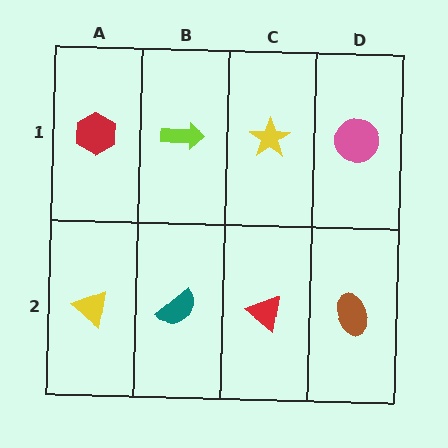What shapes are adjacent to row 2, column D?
A pink circle (row 1, column D), a red triangle (row 2, column C).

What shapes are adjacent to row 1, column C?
A red triangle (row 2, column C), a lime arrow (row 1, column B), a pink circle (row 1, column D).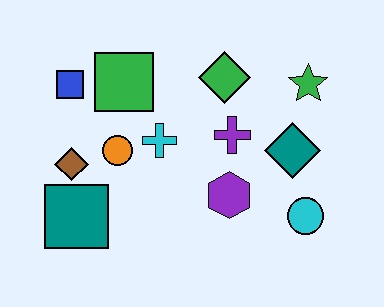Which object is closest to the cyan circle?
The teal diamond is closest to the cyan circle.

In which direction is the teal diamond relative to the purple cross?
The teal diamond is to the right of the purple cross.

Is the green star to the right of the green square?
Yes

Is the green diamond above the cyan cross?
Yes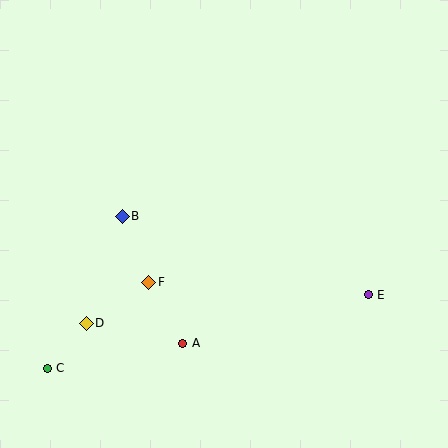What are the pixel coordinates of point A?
Point A is at (183, 343).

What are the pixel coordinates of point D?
Point D is at (86, 323).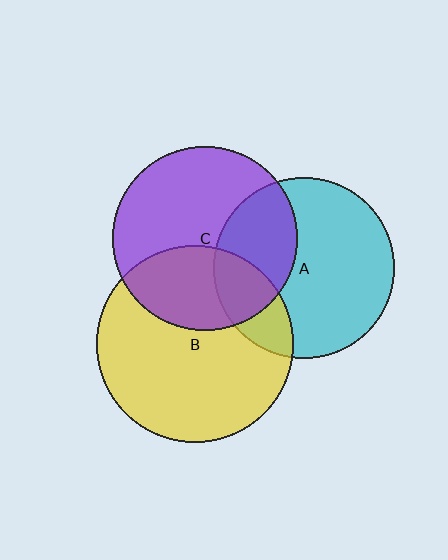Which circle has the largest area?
Circle B (yellow).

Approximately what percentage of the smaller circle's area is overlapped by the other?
Approximately 20%.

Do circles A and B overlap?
Yes.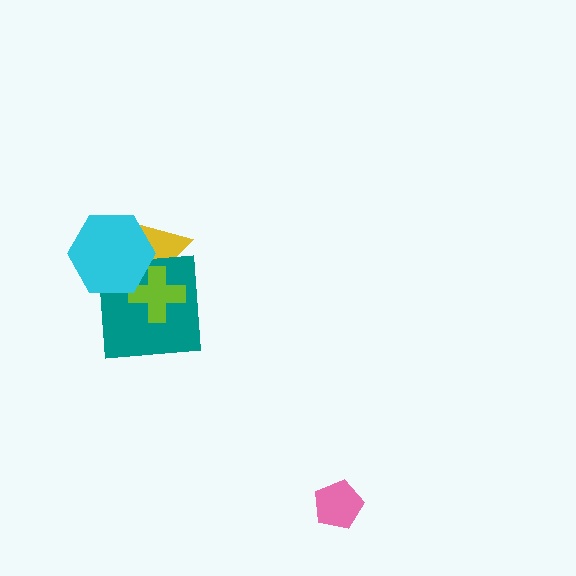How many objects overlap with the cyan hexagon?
3 objects overlap with the cyan hexagon.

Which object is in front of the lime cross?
The cyan hexagon is in front of the lime cross.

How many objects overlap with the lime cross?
3 objects overlap with the lime cross.